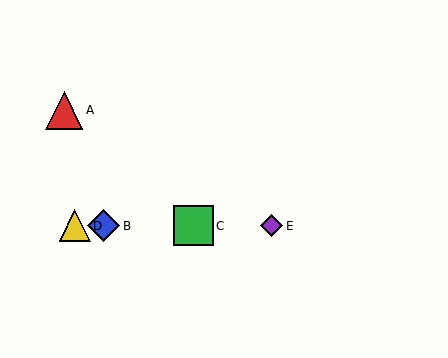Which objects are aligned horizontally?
Objects B, C, D, E are aligned horizontally.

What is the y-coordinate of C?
Object C is at y≈226.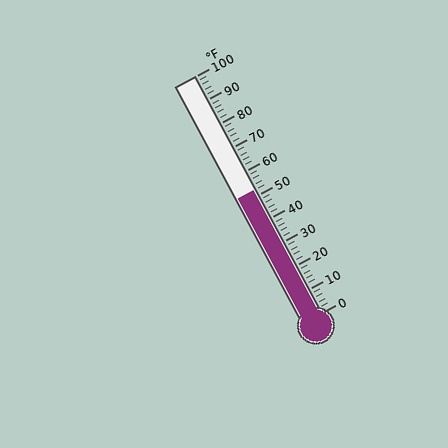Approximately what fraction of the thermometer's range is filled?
The thermometer is filled to approximately 50% of its range.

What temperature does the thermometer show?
The thermometer shows approximately 52°F.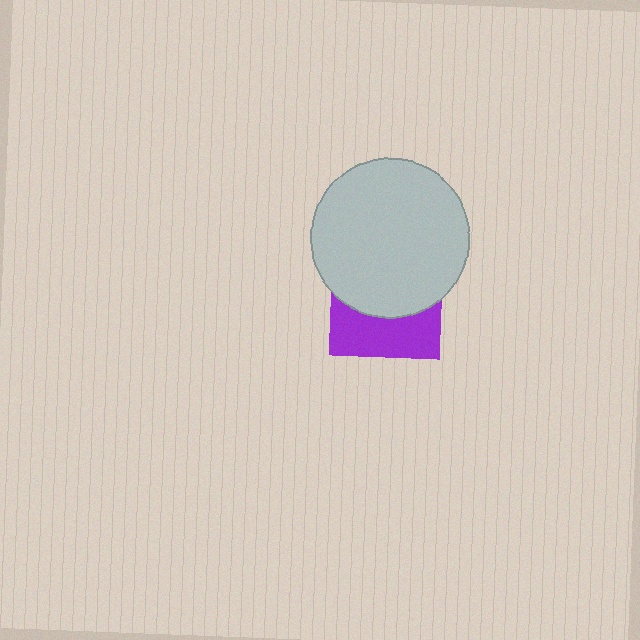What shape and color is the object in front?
The object in front is a light gray circle.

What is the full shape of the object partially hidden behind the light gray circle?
The partially hidden object is a purple square.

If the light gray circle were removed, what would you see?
You would see the complete purple square.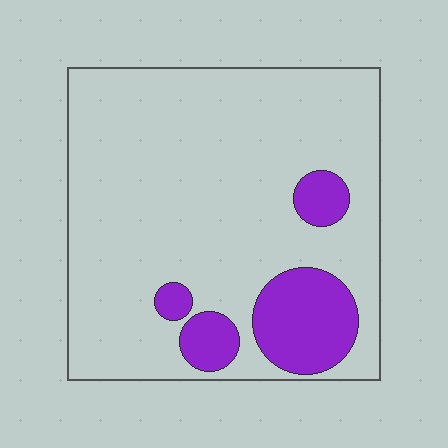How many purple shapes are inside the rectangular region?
4.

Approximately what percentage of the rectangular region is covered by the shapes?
Approximately 15%.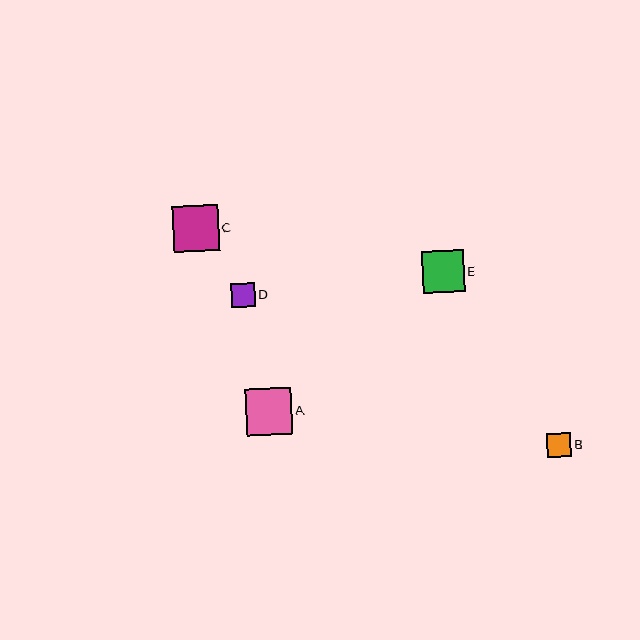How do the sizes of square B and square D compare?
Square B and square D are approximately the same size.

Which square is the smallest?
Square D is the smallest with a size of approximately 24 pixels.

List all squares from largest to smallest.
From largest to smallest: A, C, E, B, D.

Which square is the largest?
Square A is the largest with a size of approximately 47 pixels.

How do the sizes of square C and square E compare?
Square C and square E are approximately the same size.